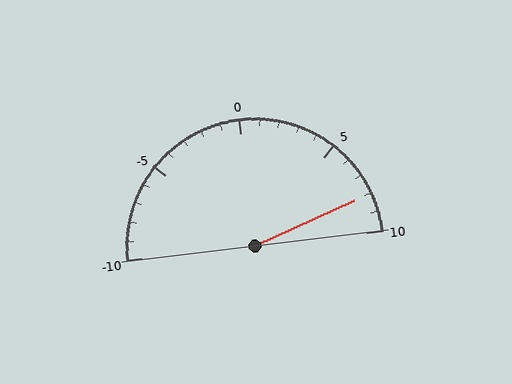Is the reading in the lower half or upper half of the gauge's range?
The reading is in the upper half of the range (-10 to 10).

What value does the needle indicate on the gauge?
The needle indicates approximately 8.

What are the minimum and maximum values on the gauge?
The gauge ranges from -10 to 10.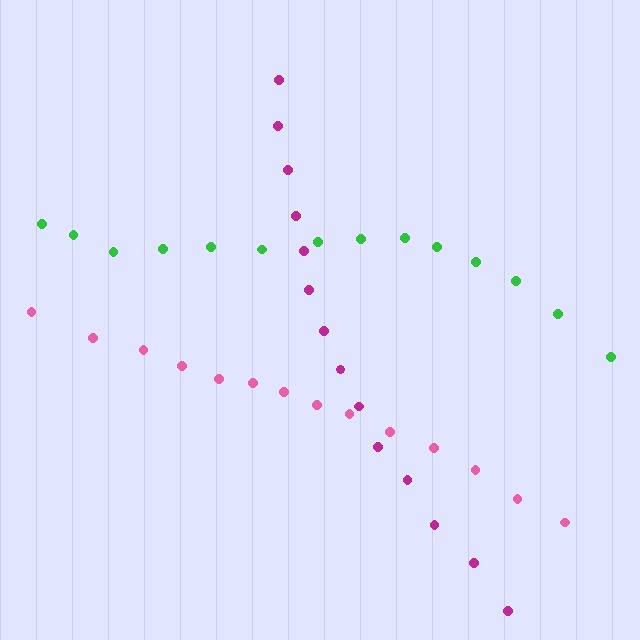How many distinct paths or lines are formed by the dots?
There are 3 distinct paths.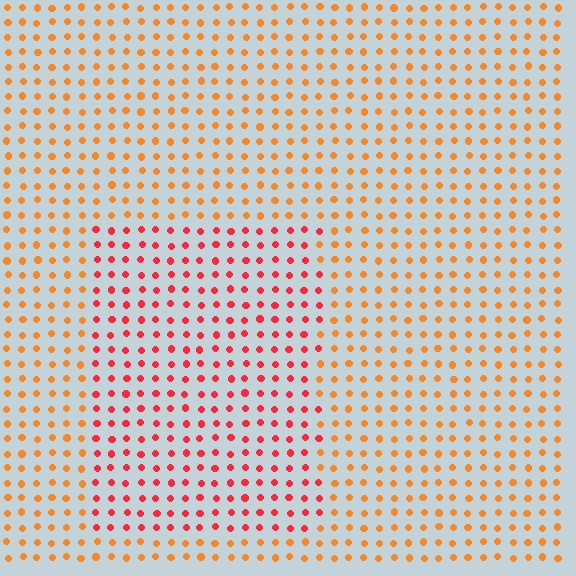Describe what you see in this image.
The image is filled with small orange elements in a uniform arrangement. A rectangle-shaped region is visible where the elements are tinted to a slightly different hue, forming a subtle color boundary.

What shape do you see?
I see a rectangle.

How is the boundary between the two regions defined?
The boundary is defined purely by a slight shift in hue (about 35 degrees). Spacing, size, and orientation are identical on both sides.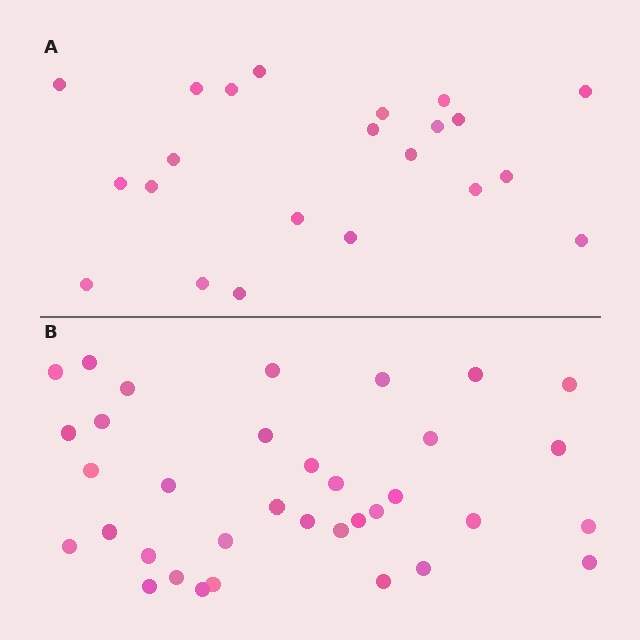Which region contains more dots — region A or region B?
Region B (the bottom region) has more dots.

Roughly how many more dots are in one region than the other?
Region B has approximately 15 more dots than region A.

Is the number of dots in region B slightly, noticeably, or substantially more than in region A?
Region B has substantially more. The ratio is roughly 1.6 to 1.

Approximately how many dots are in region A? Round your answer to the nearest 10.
About 20 dots. (The exact count is 22, which rounds to 20.)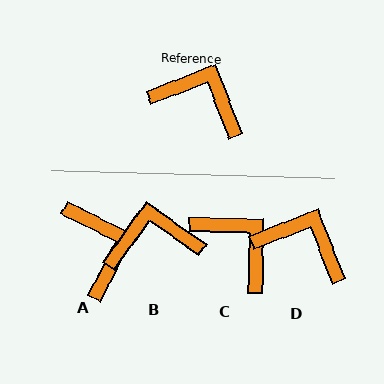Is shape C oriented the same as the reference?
No, it is off by about 22 degrees.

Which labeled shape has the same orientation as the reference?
D.